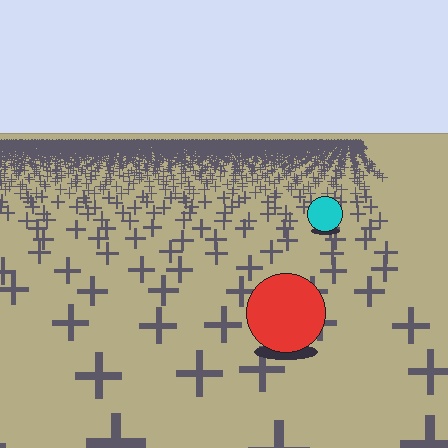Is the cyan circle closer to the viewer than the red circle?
No. The red circle is closer — you can tell from the texture gradient: the ground texture is coarser near it.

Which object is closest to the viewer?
The red circle is closest. The texture marks near it are larger and more spread out.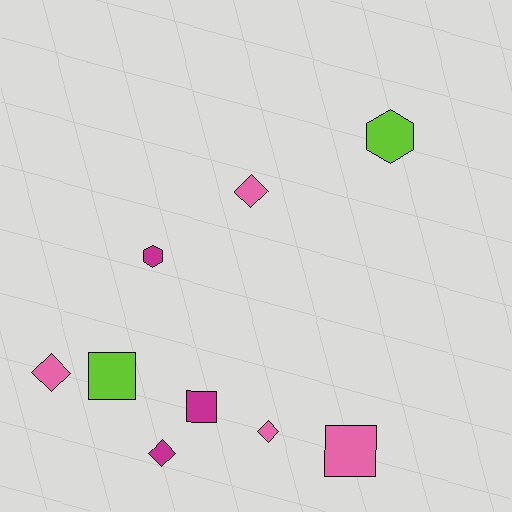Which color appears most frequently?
Pink, with 4 objects.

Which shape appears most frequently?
Diamond, with 4 objects.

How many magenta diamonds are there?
There is 1 magenta diamond.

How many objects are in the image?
There are 9 objects.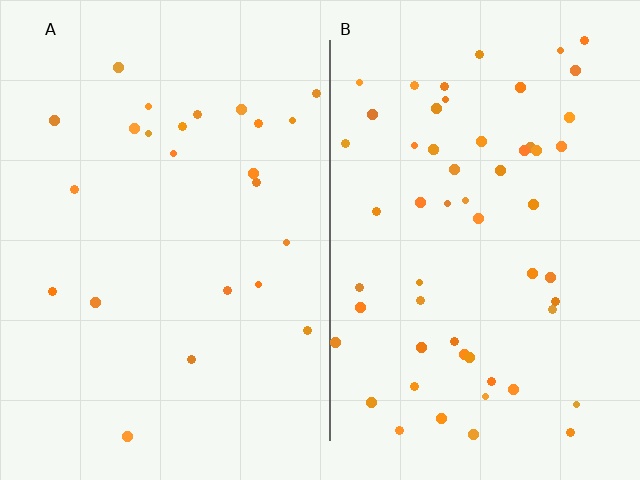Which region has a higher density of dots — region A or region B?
B (the right).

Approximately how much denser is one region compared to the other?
Approximately 2.4× — region B over region A.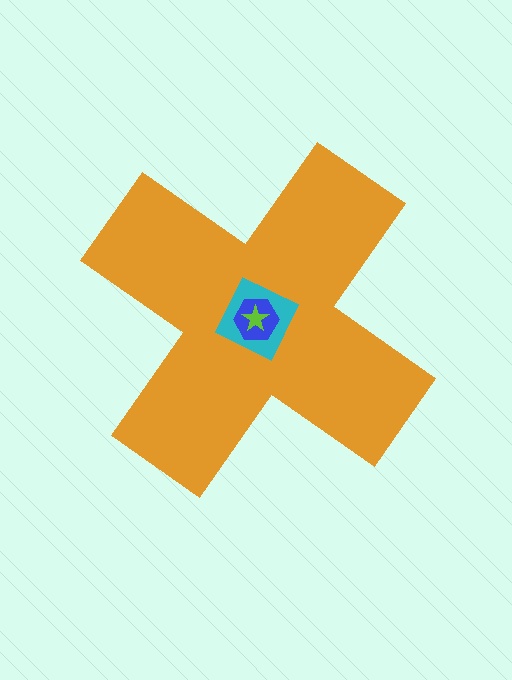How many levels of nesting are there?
4.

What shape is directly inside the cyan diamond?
The blue hexagon.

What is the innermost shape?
The lime star.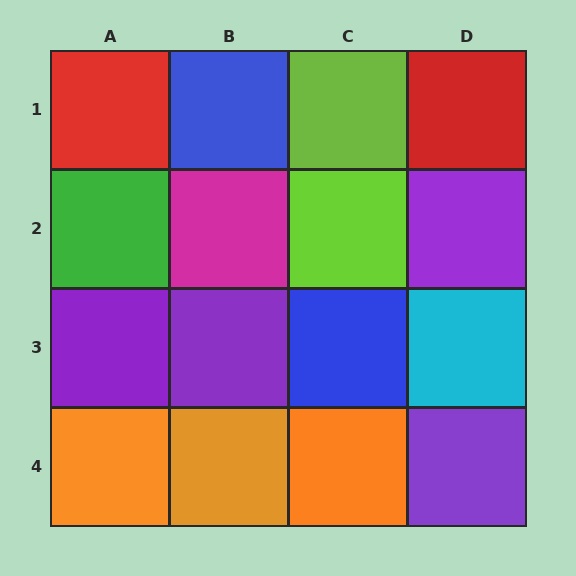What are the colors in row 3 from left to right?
Purple, purple, blue, cyan.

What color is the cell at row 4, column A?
Orange.